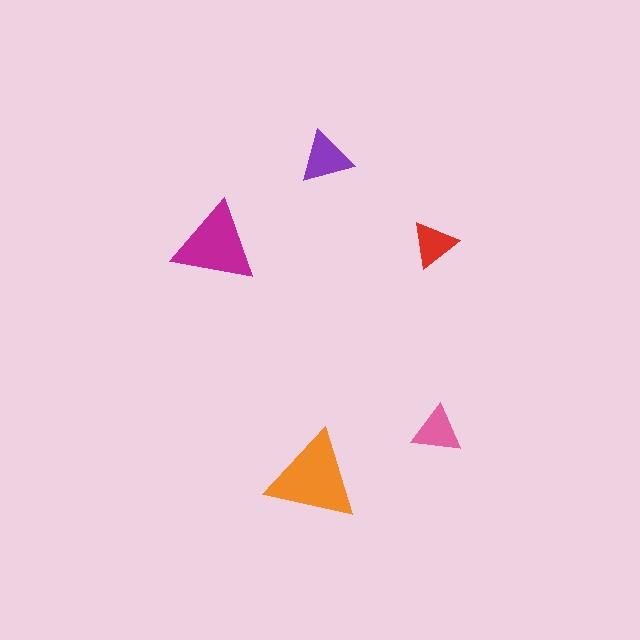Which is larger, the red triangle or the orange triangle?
The orange one.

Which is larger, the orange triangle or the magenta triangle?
The orange one.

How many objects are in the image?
There are 5 objects in the image.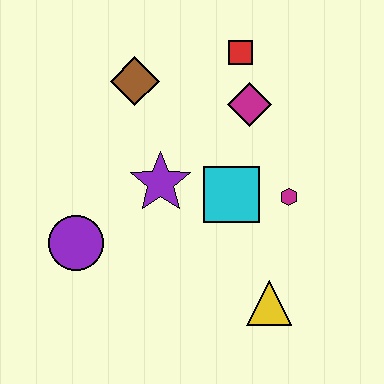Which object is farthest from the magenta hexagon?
The purple circle is farthest from the magenta hexagon.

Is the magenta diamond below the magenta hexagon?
No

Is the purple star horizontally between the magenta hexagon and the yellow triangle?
No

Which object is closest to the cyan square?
The magenta hexagon is closest to the cyan square.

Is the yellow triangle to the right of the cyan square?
Yes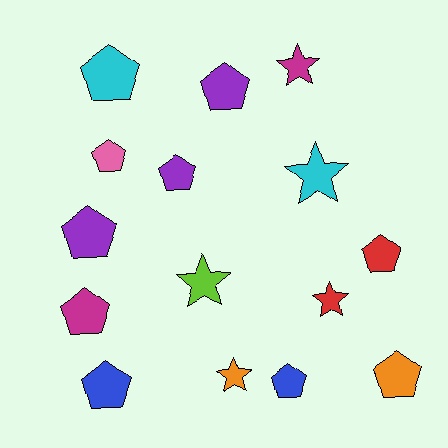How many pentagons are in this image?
There are 10 pentagons.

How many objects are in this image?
There are 15 objects.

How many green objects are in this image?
There are no green objects.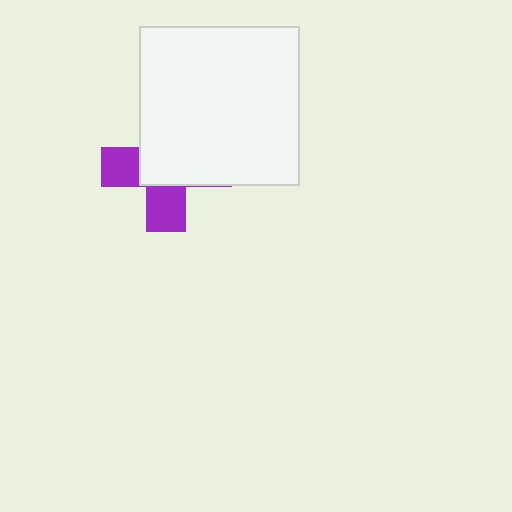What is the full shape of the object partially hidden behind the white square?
The partially hidden object is a purple cross.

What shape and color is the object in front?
The object in front is a white square.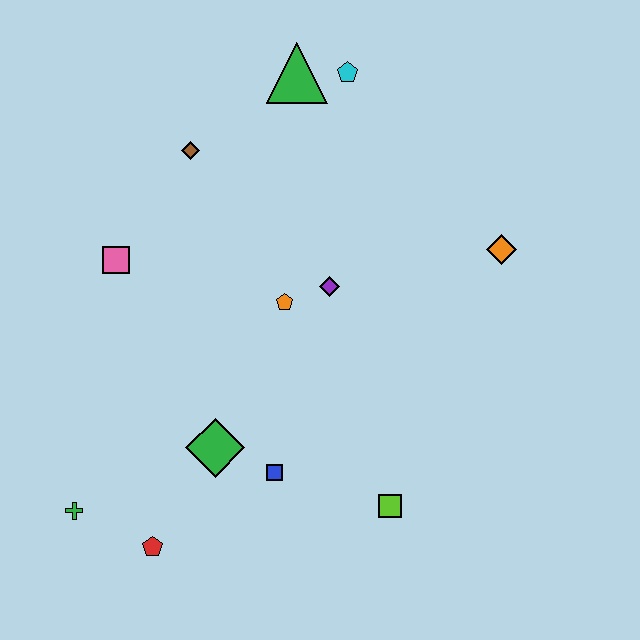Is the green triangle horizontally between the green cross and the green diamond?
No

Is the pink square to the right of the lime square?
No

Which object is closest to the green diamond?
The blue square is closest to the green diamond.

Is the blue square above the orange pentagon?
No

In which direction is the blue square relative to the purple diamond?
The blue square is below the purple diamond.